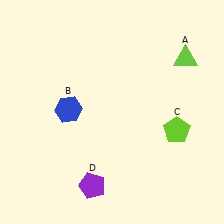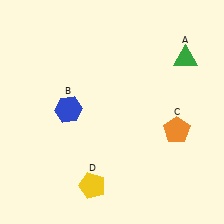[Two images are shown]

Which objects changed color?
A changed from lime to green. C changed from lime to orange. D changed from purple to yellow.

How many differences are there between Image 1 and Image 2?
There are 3 differences between the two images.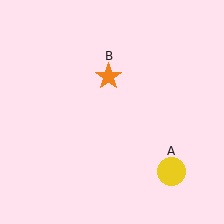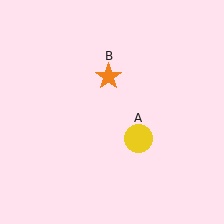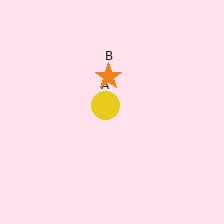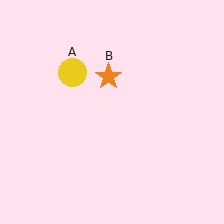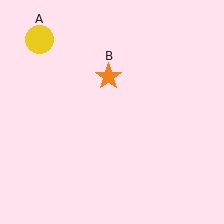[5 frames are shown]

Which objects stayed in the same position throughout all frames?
Orange star (object B) remained stationary.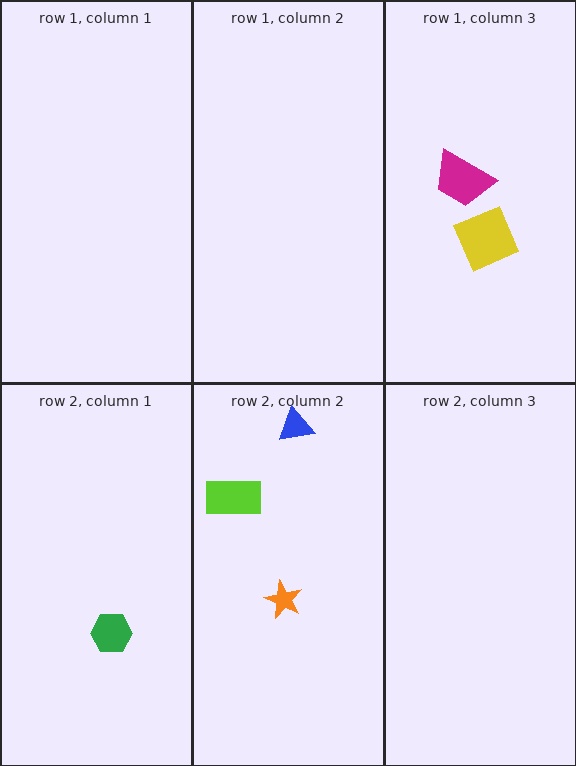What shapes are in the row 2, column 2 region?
The orange star, the lime rectangle, the blue triangle.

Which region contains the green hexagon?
The row 2, column 1 region.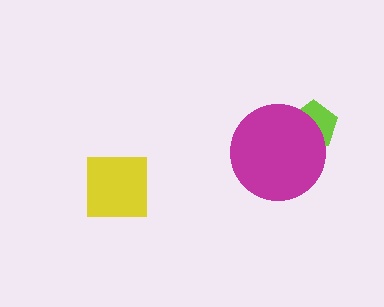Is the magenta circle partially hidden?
No, no other shape covers it.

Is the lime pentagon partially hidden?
Yes, it is partially covered by another shape.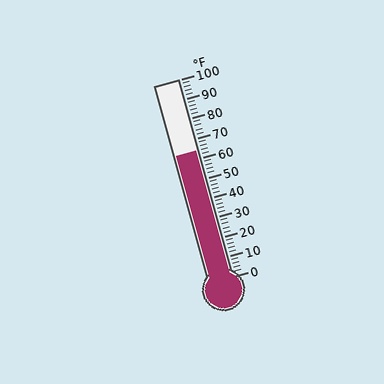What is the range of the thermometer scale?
The thermometer scale ranges from 0°F to 100°F.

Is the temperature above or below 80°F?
The temperature is below 80°F.